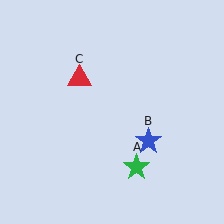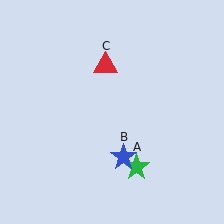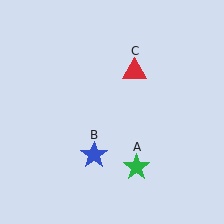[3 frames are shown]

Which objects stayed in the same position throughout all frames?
Green star (object A) remained stationary.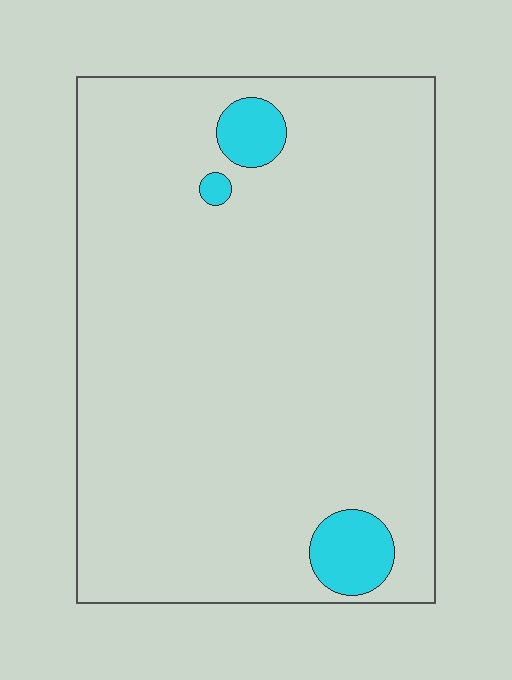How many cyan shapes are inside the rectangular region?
3.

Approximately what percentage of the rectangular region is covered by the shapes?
Approximately 5%.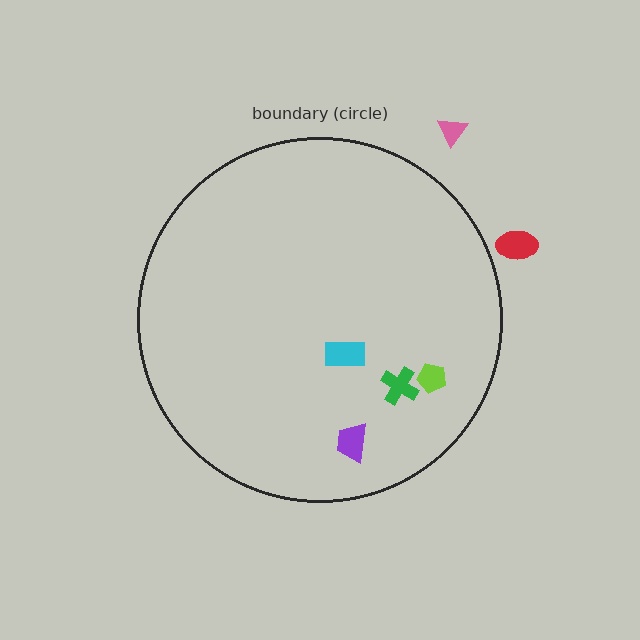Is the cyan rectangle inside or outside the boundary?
Inside.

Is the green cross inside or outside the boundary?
Inside.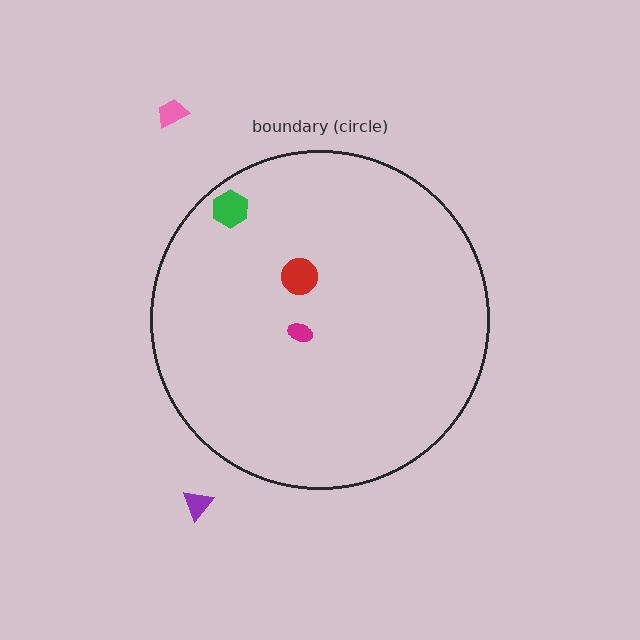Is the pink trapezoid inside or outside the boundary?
Outside.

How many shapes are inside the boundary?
3 inside, 2 outside.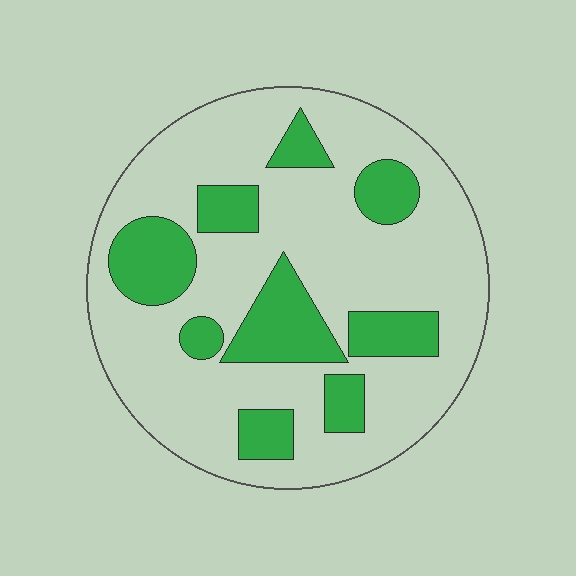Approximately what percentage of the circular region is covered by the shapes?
Approximately 25%.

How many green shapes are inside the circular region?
9.